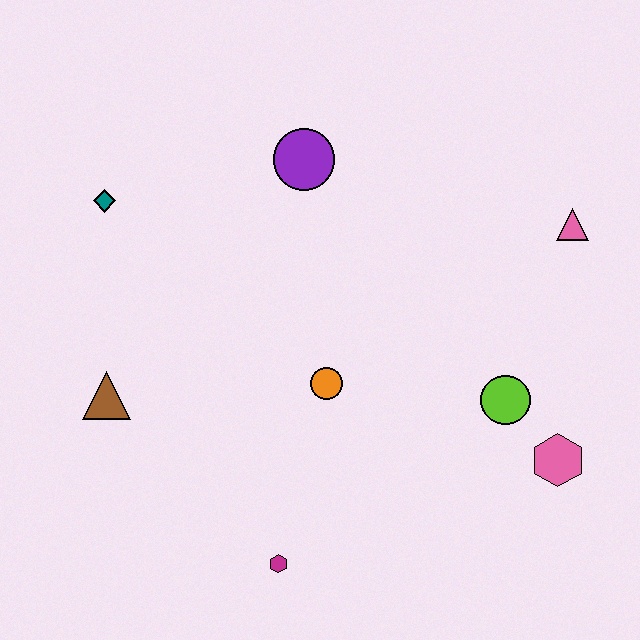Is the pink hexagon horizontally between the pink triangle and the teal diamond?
Yes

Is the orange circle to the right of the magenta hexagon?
Yes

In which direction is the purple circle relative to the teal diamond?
The purple circle is to the right of the teal diamond.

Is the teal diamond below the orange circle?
No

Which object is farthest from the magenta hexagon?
The pink triangle is farthest from the magenta hexagon.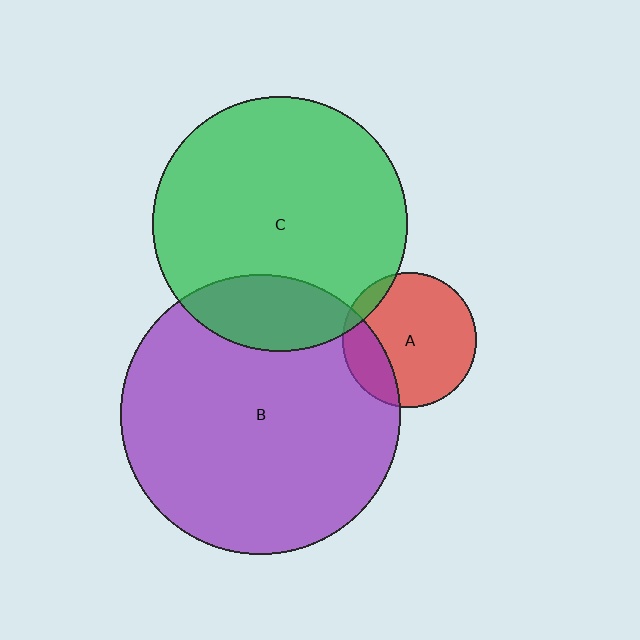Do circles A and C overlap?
Yes.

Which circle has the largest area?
Circle B (purple).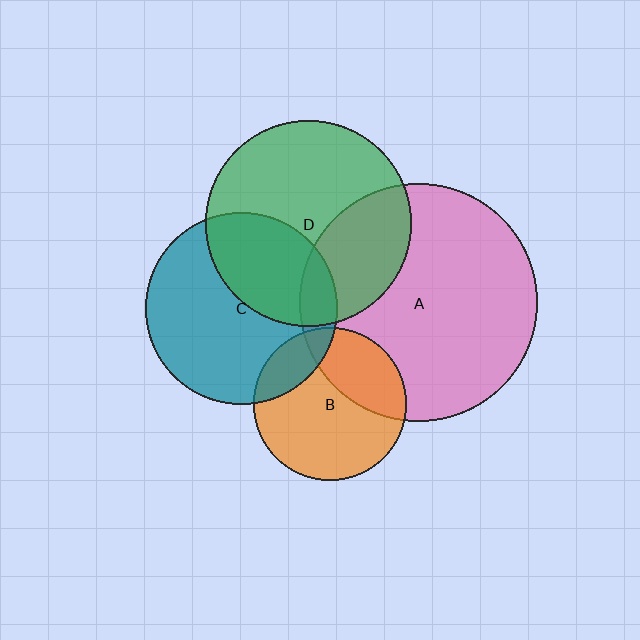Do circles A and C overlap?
Yes.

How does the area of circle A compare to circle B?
Approximately 2.4 times.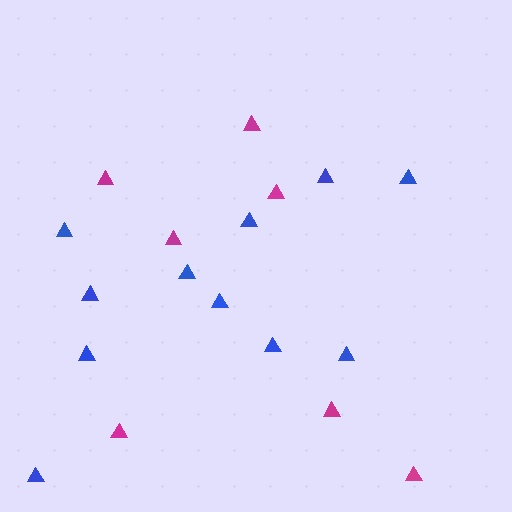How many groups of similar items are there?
There are 2 groups: one group of blue triangles (11) and one group of magenta triangles (7).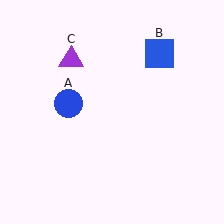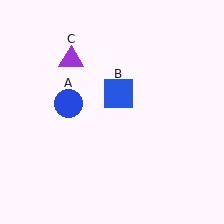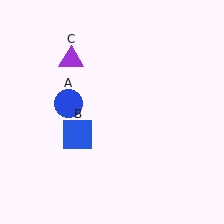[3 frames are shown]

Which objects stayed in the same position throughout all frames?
Blue circle (object A) and purple triangle (object C) remained stationary.